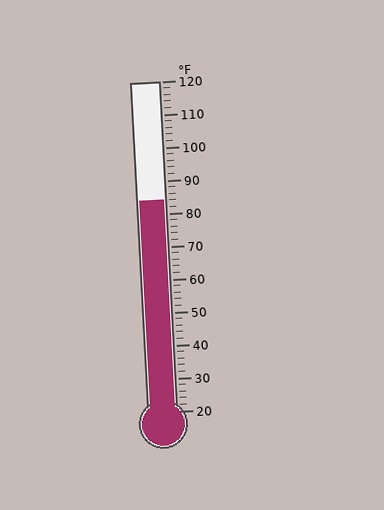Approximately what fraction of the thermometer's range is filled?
The thermometer is filled to approximately 65% of its range.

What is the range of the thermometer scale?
The thermometer scale ranges from 20°F to 120°F.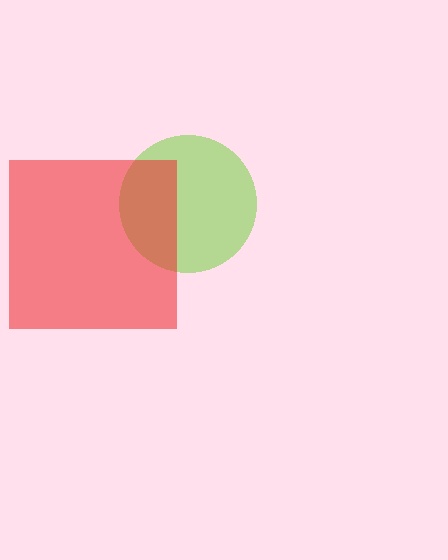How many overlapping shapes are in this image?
There are 2 overlapping shapes in the image.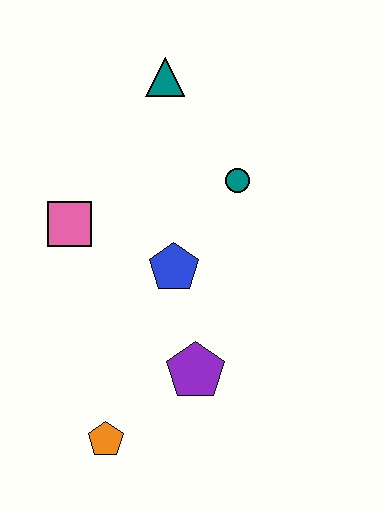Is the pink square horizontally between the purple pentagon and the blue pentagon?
No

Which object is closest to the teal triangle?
The teal circle is closest to the teal triangle.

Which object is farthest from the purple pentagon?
The teal triangle is farthest from the purple pentagon.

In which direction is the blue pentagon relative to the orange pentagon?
The blue pentagon is above the orange pentagon.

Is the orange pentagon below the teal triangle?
Yes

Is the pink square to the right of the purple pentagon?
No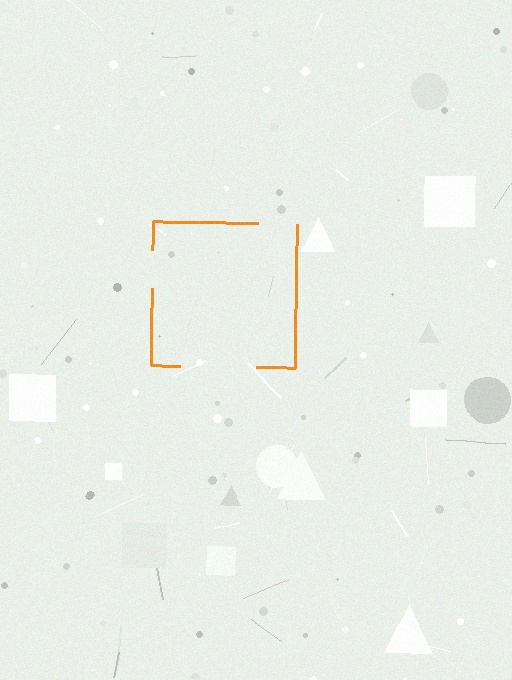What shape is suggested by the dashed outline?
The dashed outline suggests a square.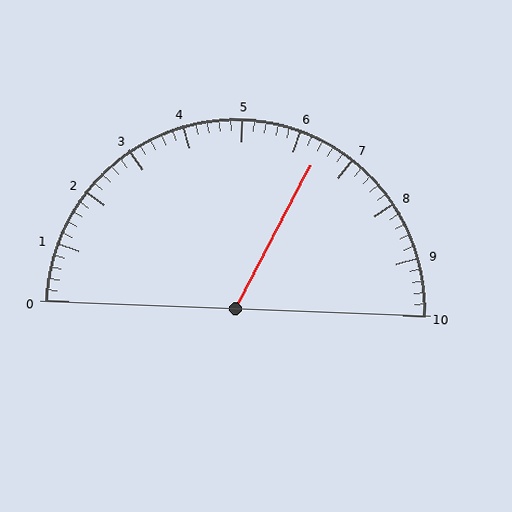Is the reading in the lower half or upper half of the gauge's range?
The reading is in the upper half of the range (0 to 10).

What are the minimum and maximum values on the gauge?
The gauge ranges from 0 to 10.